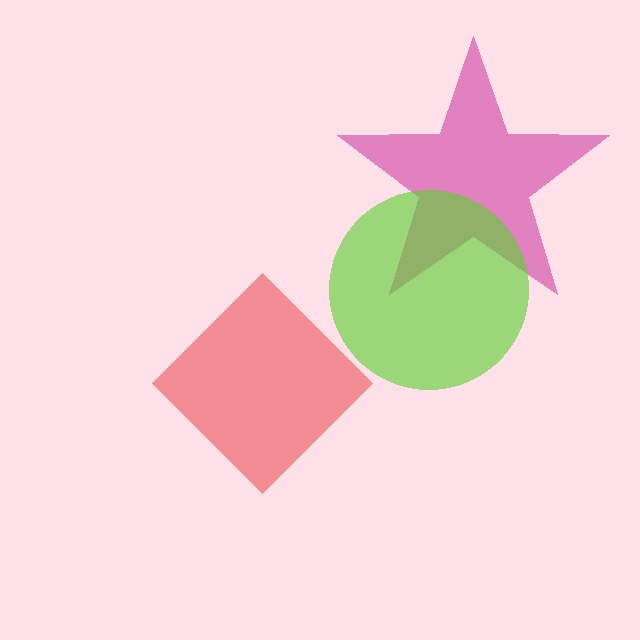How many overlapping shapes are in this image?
There are 3 overlapping shapes in the image.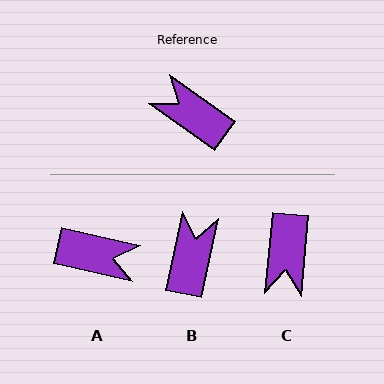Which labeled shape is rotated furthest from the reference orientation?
A, about 157 degrees away.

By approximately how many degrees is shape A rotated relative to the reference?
Approximately 157 degrees clockwise.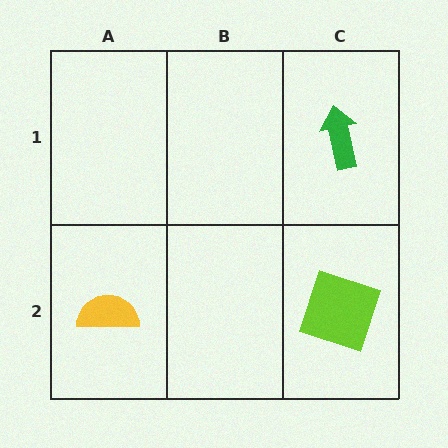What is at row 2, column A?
A yellow semicircle.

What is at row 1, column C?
A green arrow.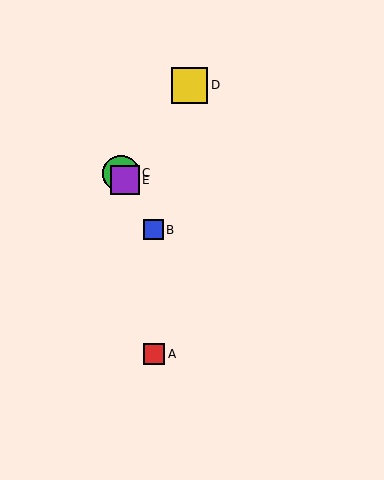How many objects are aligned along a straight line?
3 objects (B, C, E) are aligned along a straight line.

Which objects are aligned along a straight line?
Objects B, C, E are aligned along a straight line.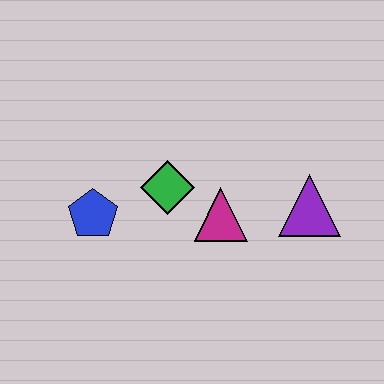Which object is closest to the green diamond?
The magenta triangle is closest to the green diamond.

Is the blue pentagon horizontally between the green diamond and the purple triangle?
No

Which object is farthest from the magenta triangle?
The blue pentagon is farthest from the magenta triangle.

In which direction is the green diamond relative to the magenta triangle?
The green diamond is to the left of the magenta triangle.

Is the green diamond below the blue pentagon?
No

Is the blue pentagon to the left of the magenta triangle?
Yes